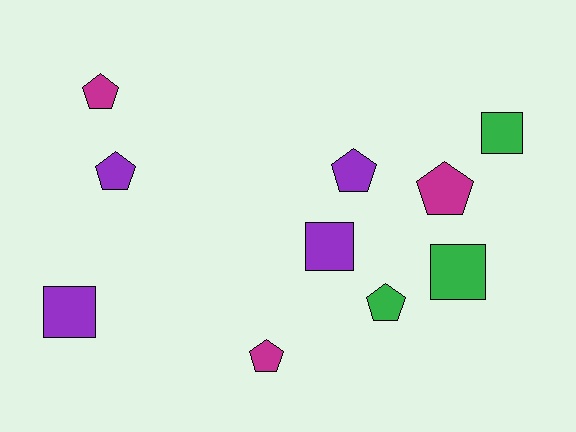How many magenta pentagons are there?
There are 3 magenta pentagons.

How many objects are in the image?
There are 10 objects.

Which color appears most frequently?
Purple, with 4 objects.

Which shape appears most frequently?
Pentagon, with 6 objects.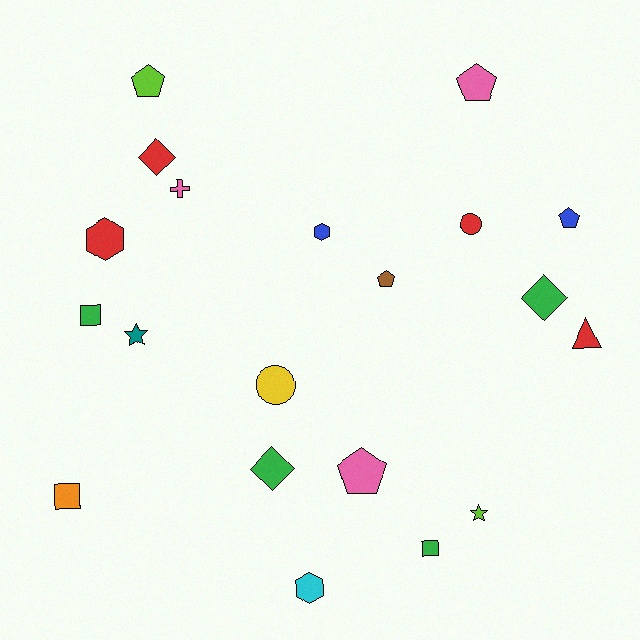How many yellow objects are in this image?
There is 1 yellow object.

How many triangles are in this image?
There is 1 triangle.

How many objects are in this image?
There are 20 objects.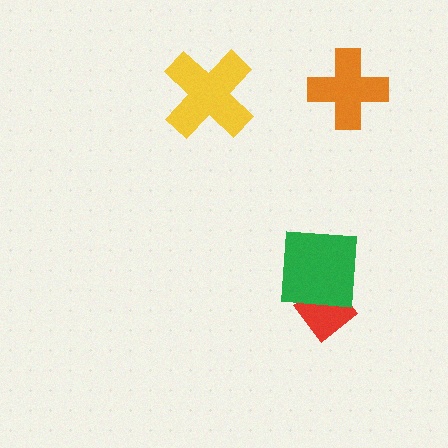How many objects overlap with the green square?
1 object overlaps with the green square.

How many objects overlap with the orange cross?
0 objects overlap with the orange cross.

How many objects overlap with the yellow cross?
0 objects overlap with the yellow cross.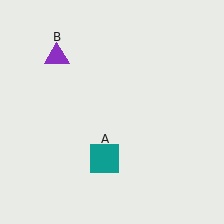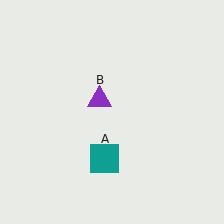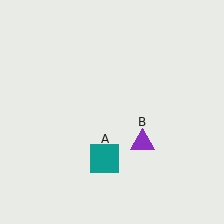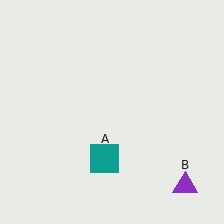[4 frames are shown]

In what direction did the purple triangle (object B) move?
The purple triangle (object B) moved down and to the right.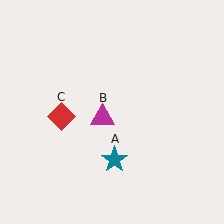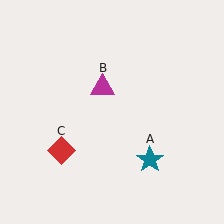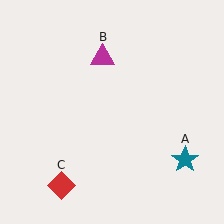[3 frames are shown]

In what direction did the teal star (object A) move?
The teal star (object A) moved right.